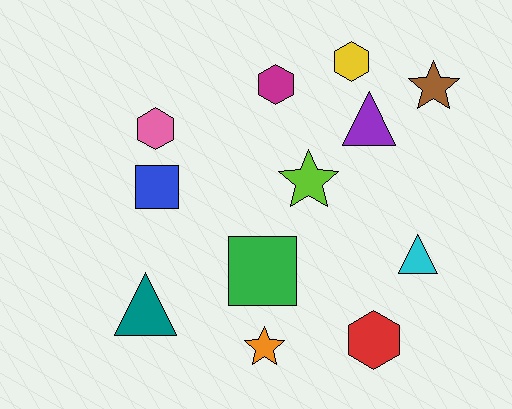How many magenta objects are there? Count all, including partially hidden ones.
There is 1 magenta object.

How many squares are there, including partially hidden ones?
There are 2 squares.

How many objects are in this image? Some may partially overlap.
There are 12 objects.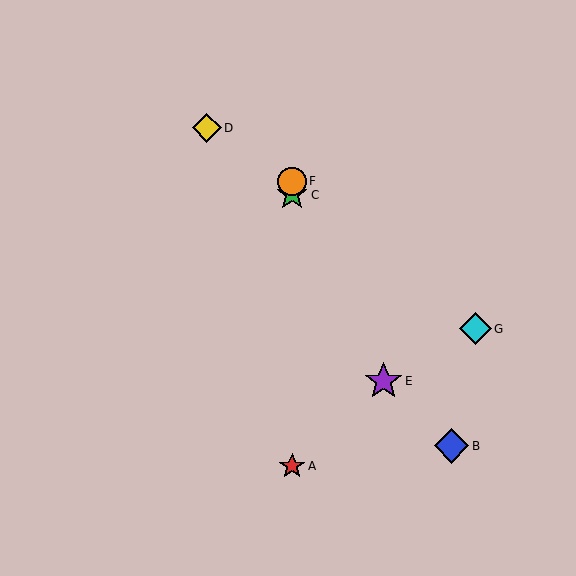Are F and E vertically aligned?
No, F is at x≈292 and E is at x≈384.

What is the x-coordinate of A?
Object A is at x≈292.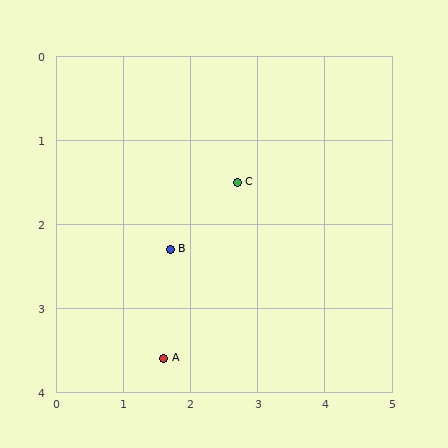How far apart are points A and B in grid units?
Points A and B are about 1.3 grid units apart.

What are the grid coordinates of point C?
Point C is at approximately (2.7, 1.5).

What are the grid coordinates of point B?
Point B is at approximately (1.7, 2.3).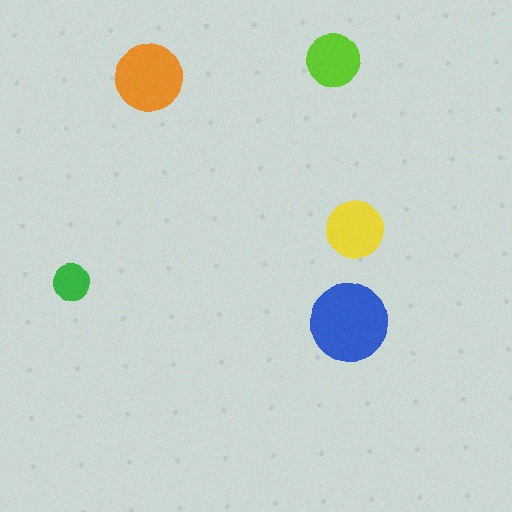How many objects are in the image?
There are 5 objects in the image.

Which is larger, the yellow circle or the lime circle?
The yellow one.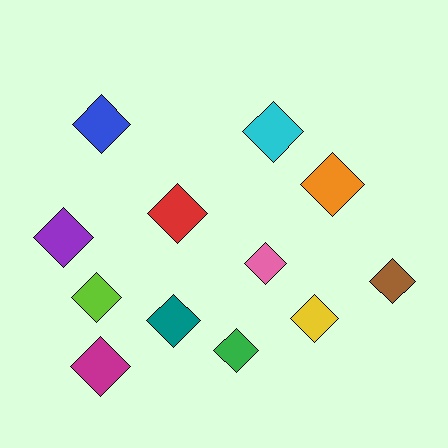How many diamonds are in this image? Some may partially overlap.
There are 12 diamonds.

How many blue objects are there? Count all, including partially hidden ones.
There is 1 blue object.